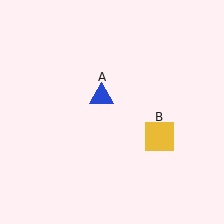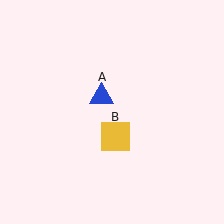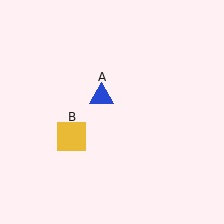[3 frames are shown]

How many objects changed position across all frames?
1 object changed position: yellow square (object B).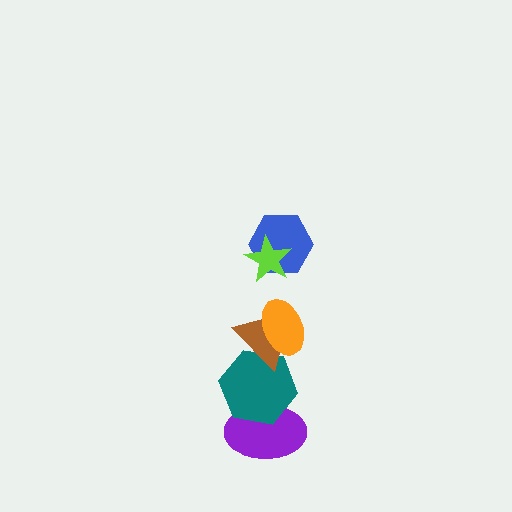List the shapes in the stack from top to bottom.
From top to bottom: the lime star, the blue hexagon, the orange ellipse, the brown triangle, the teal hexagon, the purple ellipse.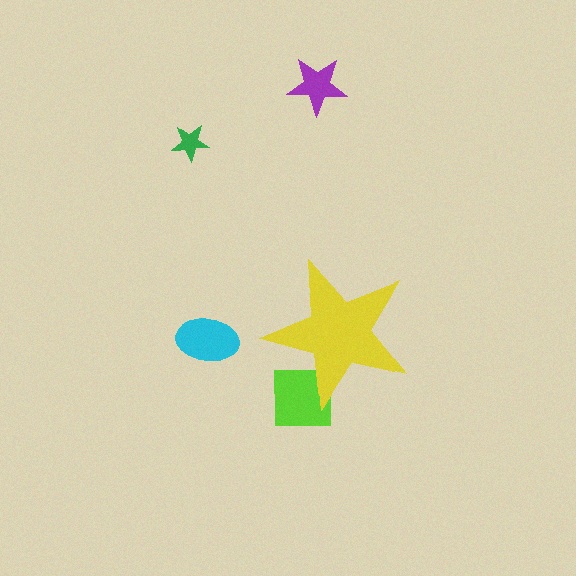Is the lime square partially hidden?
Yes, the lime square is partially hidden behind the yellow star.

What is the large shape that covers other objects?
A yellow star.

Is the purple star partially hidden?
No, the purple star is fully visible.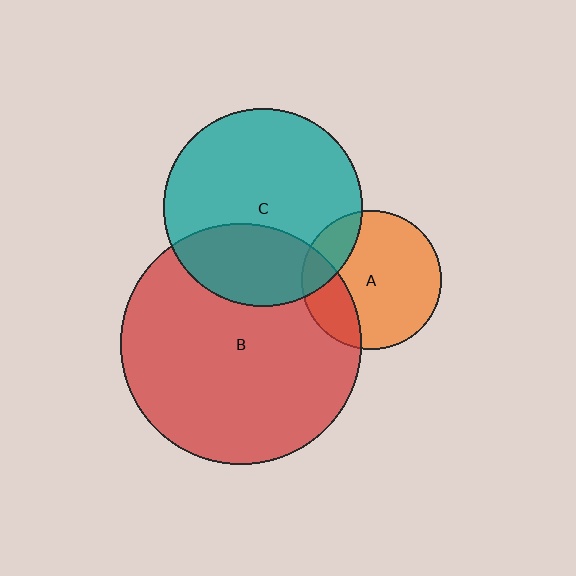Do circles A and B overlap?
Yes.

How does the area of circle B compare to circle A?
Approximately 3.0 times.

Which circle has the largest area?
Circle B (red).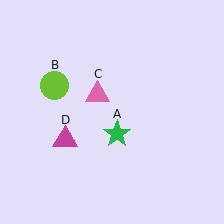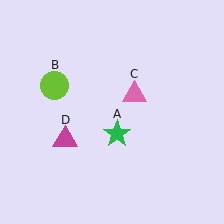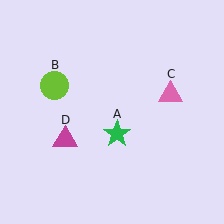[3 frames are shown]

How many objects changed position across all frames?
1 object changed position: pink triangle (object C).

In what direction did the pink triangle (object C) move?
The pink triangle (object C) moved right.